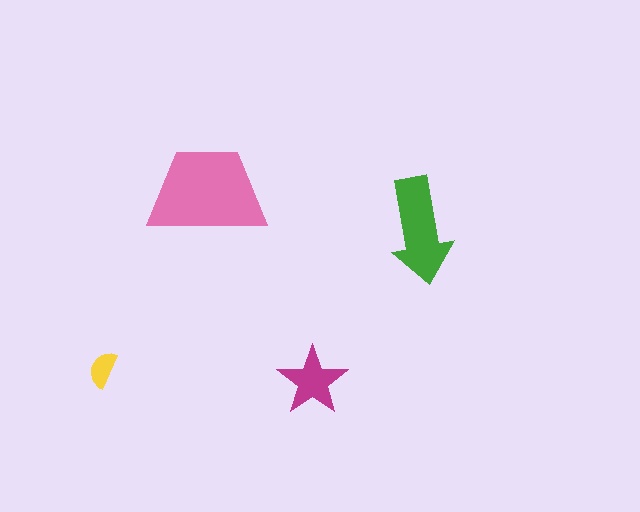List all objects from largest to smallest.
The pink trapezoid, the green arrow, the magenta star, the yellow semicircle.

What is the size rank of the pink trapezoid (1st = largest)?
1st.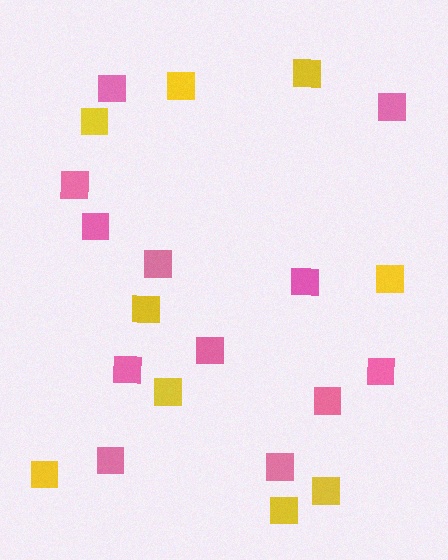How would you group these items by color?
There are 2 groups: one group of pink squares (12) and one group of yellow squares (9).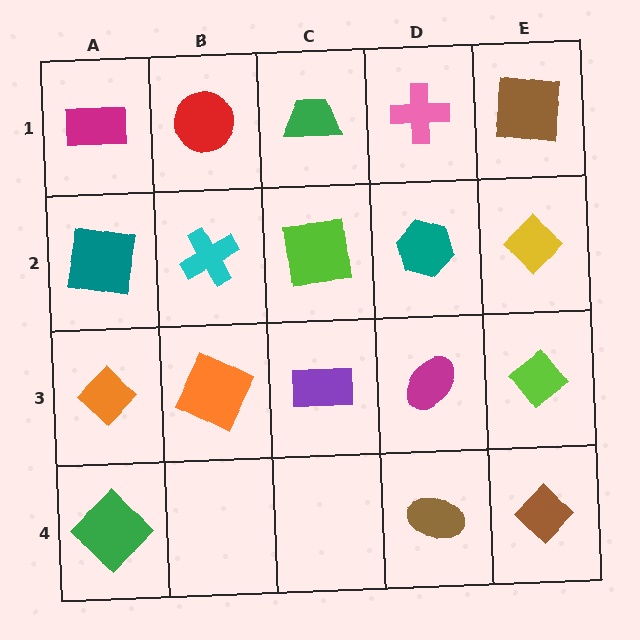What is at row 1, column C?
A green trapezoid.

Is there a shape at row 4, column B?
No, that cell is empty.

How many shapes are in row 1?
5 shapes.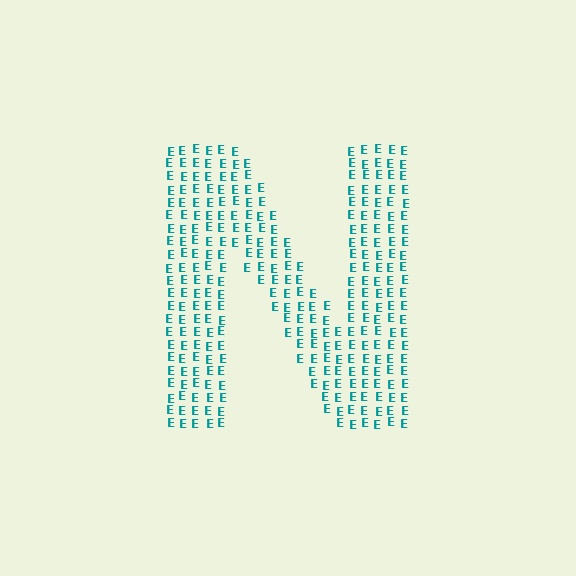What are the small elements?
The small elements are letter E's.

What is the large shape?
The large shape is the letter N.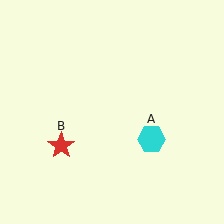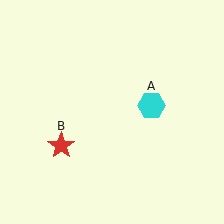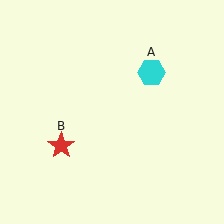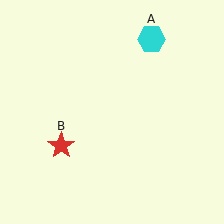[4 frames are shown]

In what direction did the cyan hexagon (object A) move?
The cyan hexagon (object A) moved up.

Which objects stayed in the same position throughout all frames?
Red star (object B) remained stationary.